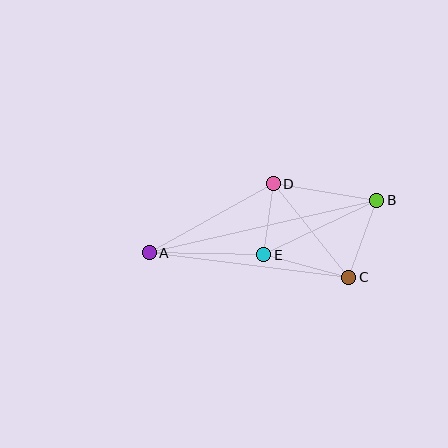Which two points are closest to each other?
Points D and E are closest to each other.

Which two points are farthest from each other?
Points A and B are farthest from each other.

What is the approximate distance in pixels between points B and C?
The distance between B and C is approximately 82 pixels.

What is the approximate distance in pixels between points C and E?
The distance between C and E is approximately 88 pixels.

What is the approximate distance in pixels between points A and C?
The distance between A and C is approximately 201 pixels.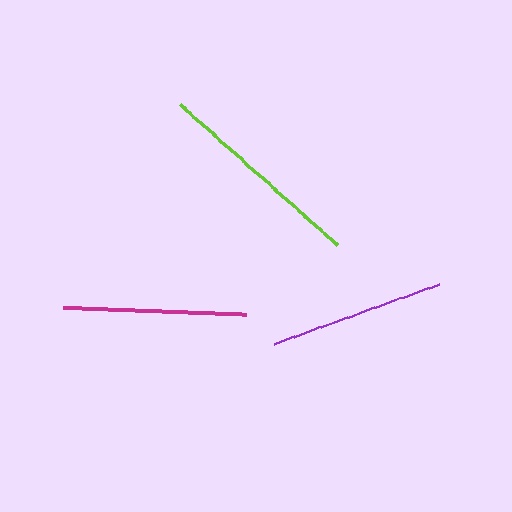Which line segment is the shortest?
The purple line is the shortest at approximately 175 pixels.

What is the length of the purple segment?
The purple segment is approximately 175 pixels long.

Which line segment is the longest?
The lime line is the longest at approximately 213 pixels.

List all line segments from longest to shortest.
From longest to shortest: lime, magenta, purple.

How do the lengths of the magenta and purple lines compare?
The magenta and purple lines are approximately the same length.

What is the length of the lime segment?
The lime segment is approximately 213 pixels long.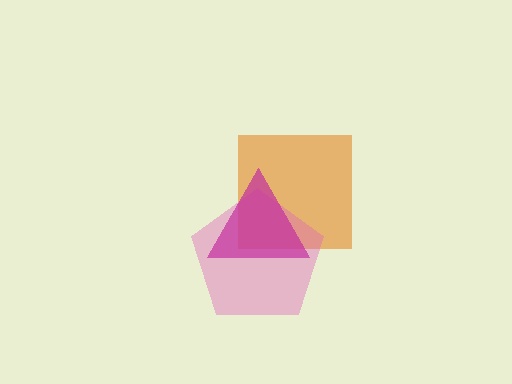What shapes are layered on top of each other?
The layered shapes are: an orange square, a pink pentagon, a magenta triangle.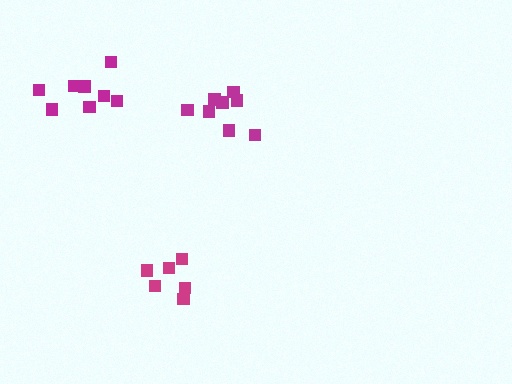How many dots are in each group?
Group 1: 6 dots, Group 2: 8 dots, Group 3: 8 dots (22 total).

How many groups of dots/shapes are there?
There are 3 groups.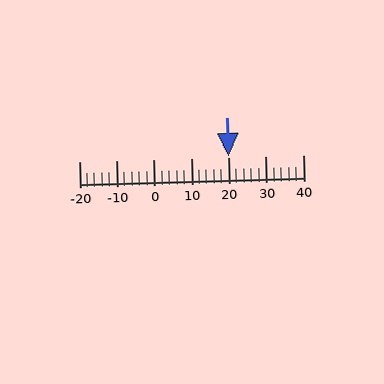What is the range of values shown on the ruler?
The ruler shows values from -20 to 40.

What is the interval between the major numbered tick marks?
The major tick marks are spaced 10 units apart.